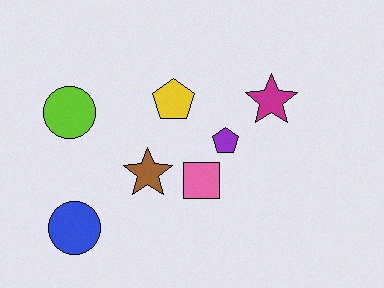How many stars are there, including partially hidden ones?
There are 2 stars.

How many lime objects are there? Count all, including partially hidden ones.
There is 1 lime object.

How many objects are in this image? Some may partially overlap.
There are 7 objects.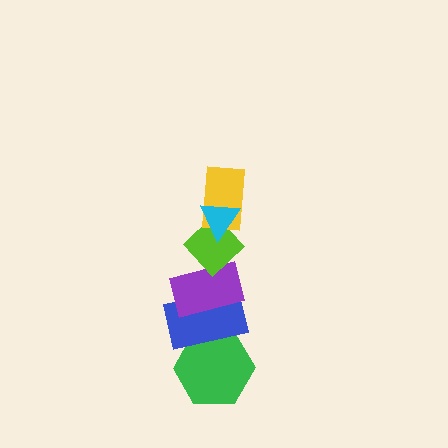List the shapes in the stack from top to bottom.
From top to bottom: the cyan triangle, the yellow rectangle, the lime diamond, the purple rectangle, the blue rectangle, the green hexagon.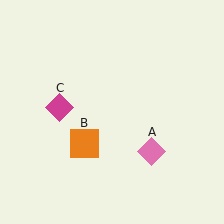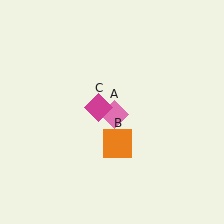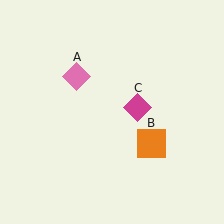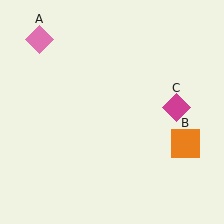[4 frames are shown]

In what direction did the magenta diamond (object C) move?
The magenta diamond (object C) moved right.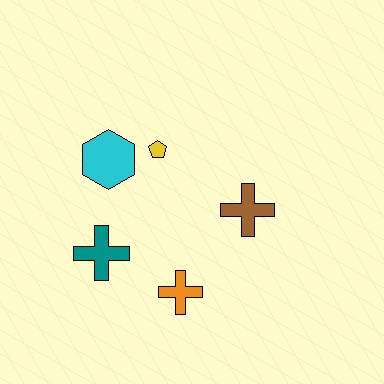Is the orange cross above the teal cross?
No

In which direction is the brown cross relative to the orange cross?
The brown cross is above the orange cross.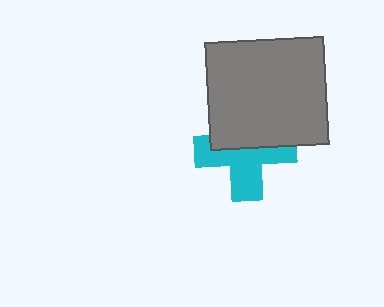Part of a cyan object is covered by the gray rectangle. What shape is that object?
It is a cross.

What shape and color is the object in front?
The object in front is a gray rectangle.